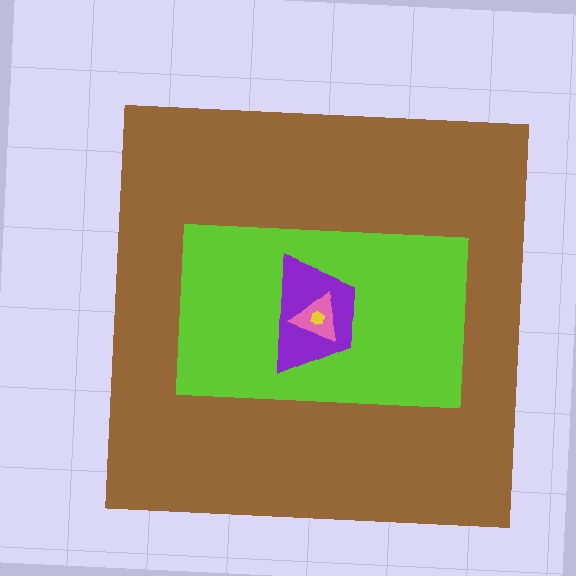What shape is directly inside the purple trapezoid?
The pink triangle.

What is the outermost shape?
The brown square.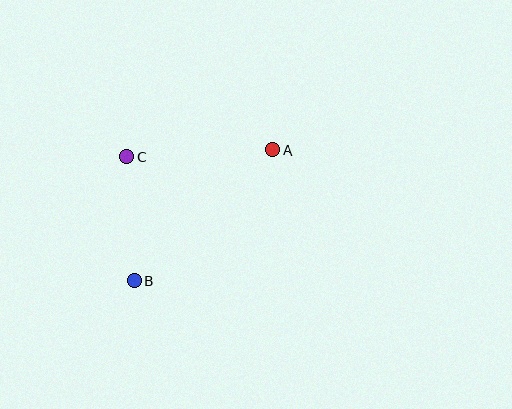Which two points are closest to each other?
Points B and C are closest to each other.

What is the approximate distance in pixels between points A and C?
The distance between A and C is approximately 147 pixels.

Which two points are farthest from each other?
Points A and B are farthest from each other.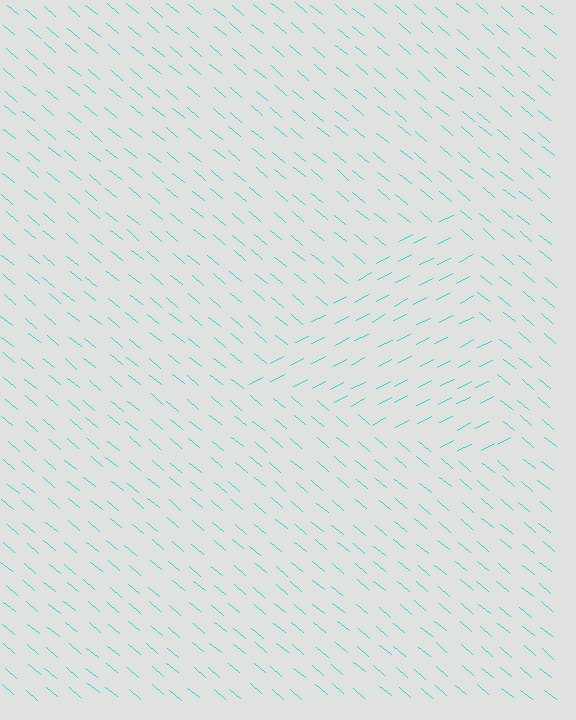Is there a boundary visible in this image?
Yes, there is a texture boundary formed by a change in line orientation.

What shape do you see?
I see a triangle.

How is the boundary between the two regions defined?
The boundary is defined purely by a change in line orientation (approximately 67 degrees difference). All lines are the same color and thickness.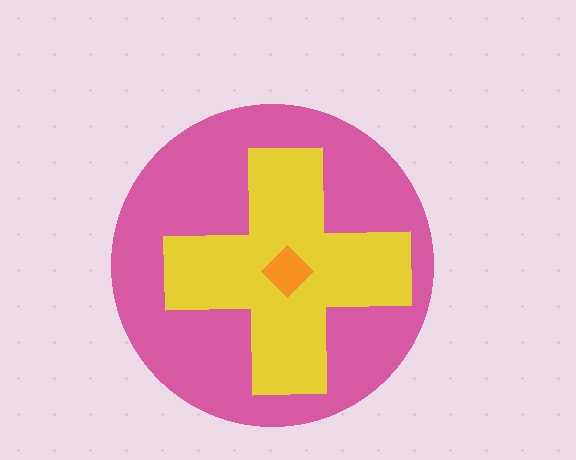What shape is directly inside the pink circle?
The yellow cross.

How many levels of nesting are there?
3.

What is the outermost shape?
The pink circle.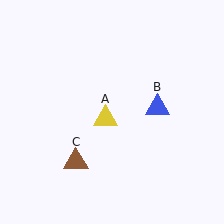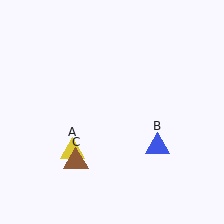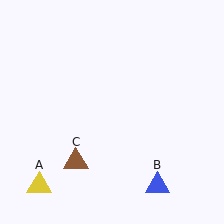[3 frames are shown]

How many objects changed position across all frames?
2 objects changed position: yellow triangle (object A), blue triangle (object B).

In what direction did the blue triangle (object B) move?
The blue triangle (object B) moved down.